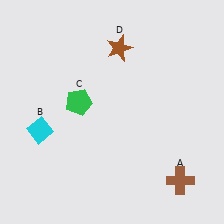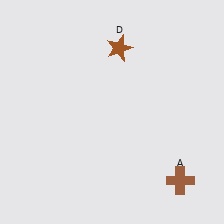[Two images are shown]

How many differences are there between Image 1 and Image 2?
There are 2 differences between the two images.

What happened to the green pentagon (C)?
The green pentagon (C) was removed in Image 2. It was in the top-left area of Image 1.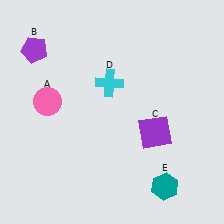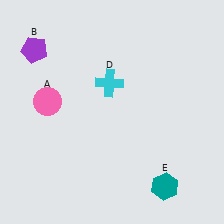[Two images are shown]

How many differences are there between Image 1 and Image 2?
There is 1 difference between the two images.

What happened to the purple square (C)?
The purple square (C) was removed in Image 2. It was in the bottom-right area of Image 1.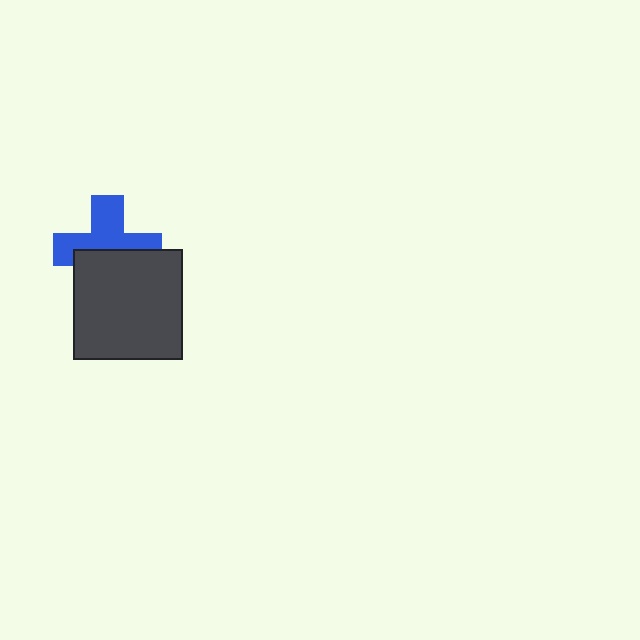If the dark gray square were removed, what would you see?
You would see the complete blue cross.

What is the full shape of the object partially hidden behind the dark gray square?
The partially hidden object is a blue cross.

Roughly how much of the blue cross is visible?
About half of it is visible (roughly 55%).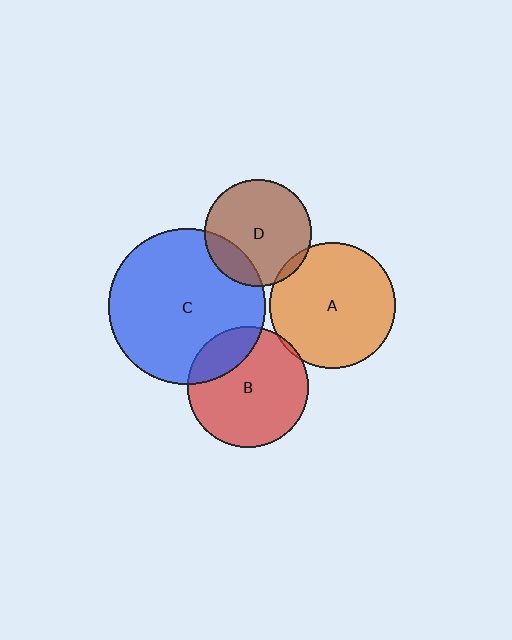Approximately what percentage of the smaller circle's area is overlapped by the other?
Approximately 5%.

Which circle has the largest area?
Circle C (blue).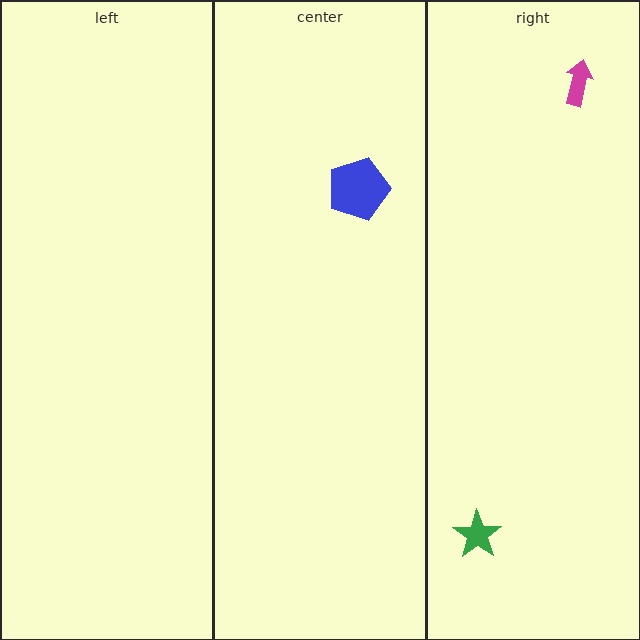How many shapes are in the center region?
1.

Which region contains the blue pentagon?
The center region.